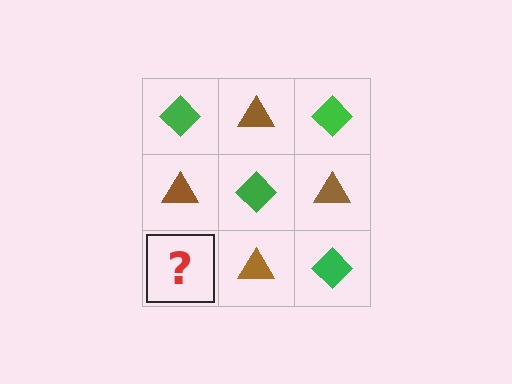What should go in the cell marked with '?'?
The missing cell should contain a green diamond.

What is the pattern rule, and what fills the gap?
The rule is that it alternates green diamond and brown triangle in a checkerboard pattern. The gap should be filled with a green diamond.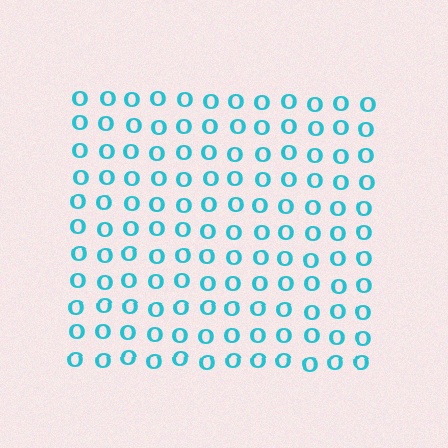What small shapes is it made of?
It is made of small letter O's.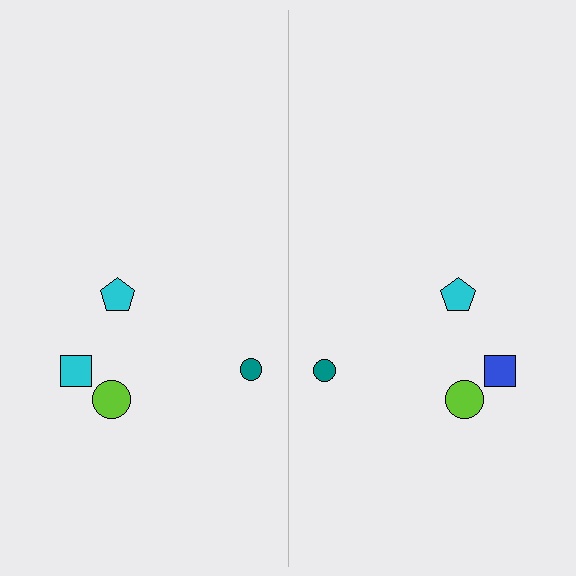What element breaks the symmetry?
The blue square on the right side breaks the symmetry — its mirror counterpart is cyan.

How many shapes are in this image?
There are 8 shapes in this image.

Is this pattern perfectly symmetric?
No, the pattern is not perfectly symmetric. The blue square on the right side breaks the symmetry — its mirror counterpart is cyan.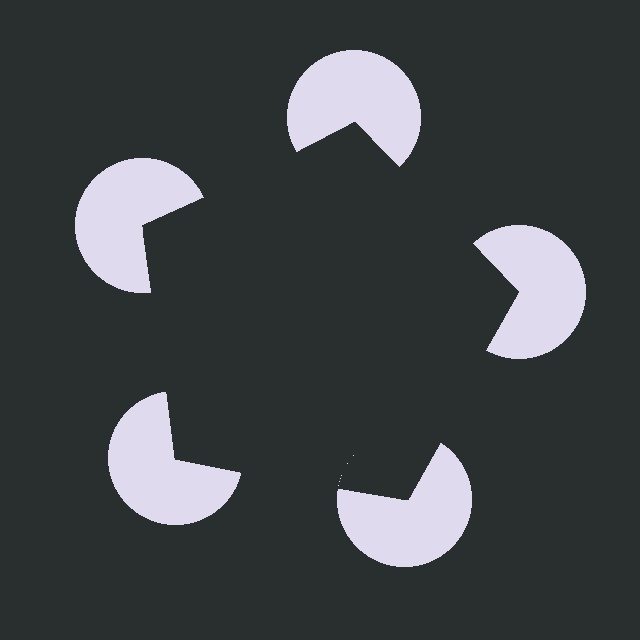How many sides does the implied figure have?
5 sides.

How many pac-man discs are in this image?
There are 5 — one at each vertex of the illusory pentagon.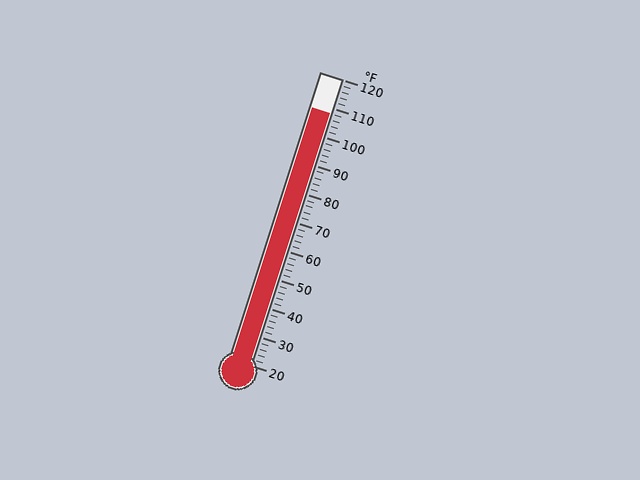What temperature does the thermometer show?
The thermometer shows approximately 108°F.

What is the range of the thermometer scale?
The thermometer scale ranges from 20°F to 120°F.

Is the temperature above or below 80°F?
The temperature is above 80°F.